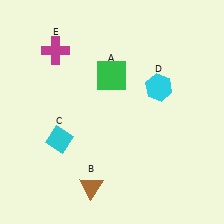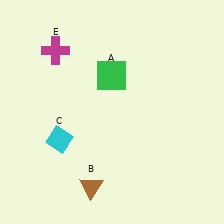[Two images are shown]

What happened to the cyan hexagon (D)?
The cyan hexagon (D) was removed in Image 2. It was in the top-right area of Image 1.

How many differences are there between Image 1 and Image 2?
There is 1 difference between the two images.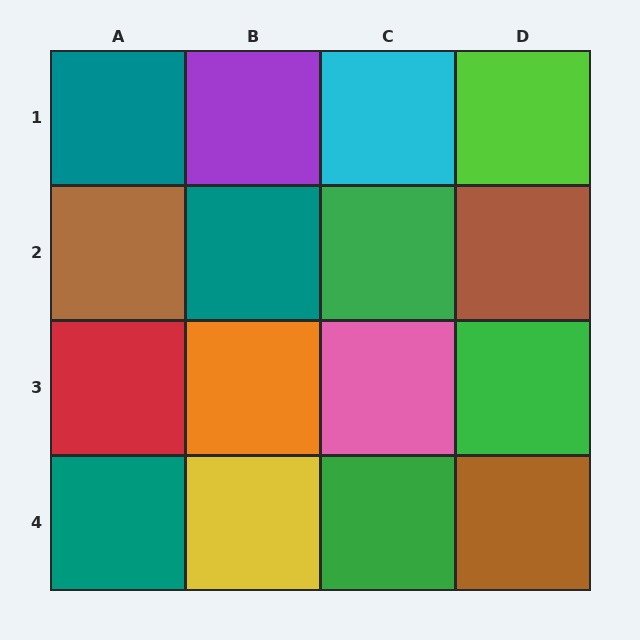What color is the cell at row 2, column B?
Teal.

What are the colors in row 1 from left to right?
Teal, purple, cyan, lime.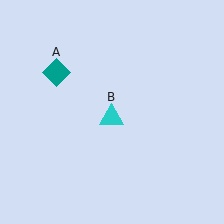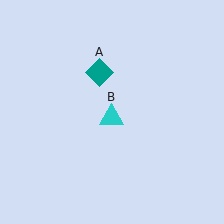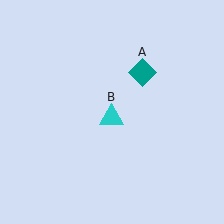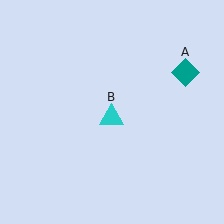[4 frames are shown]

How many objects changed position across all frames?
1 object changed position: teal diamond (object A).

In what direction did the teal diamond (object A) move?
The teal diamond (object A) moved right.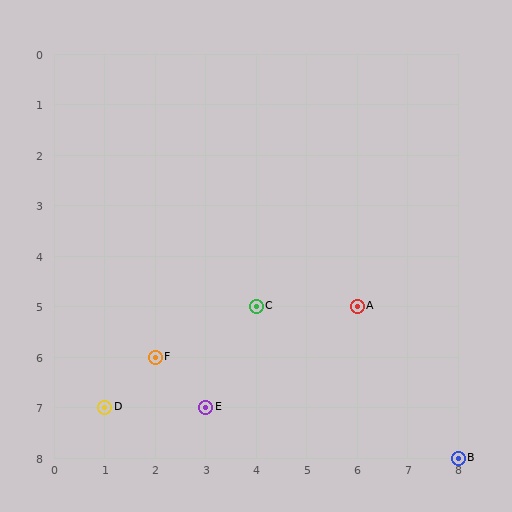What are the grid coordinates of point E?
Point E is at grid coordinates (3, 7).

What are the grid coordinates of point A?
Point A is at grid coordinates (6, 5).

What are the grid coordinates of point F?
Point F is at grid coordinates (2, 6).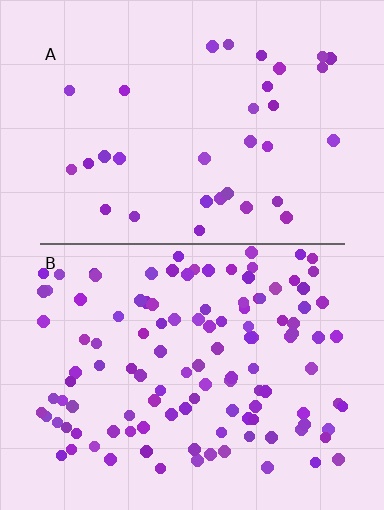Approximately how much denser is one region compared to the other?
Approximately 3.5× — region B over region A.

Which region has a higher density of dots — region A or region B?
B (the bottom).